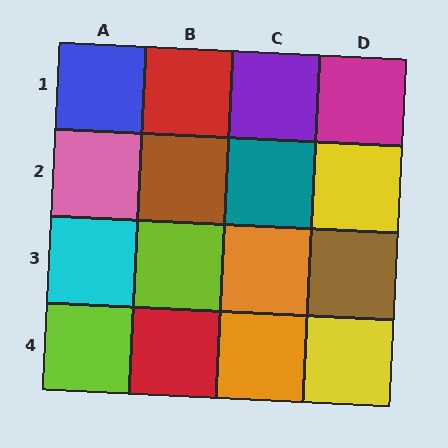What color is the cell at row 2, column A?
Pink.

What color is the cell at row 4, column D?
Yellow.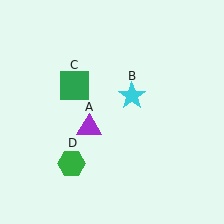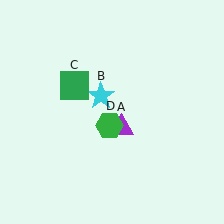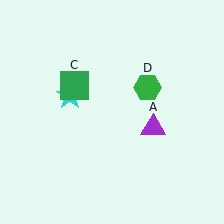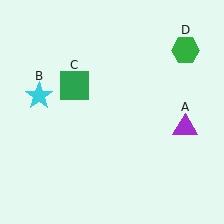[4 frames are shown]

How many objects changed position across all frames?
3 objects changed position: purple triangle (object A), cyan star (object B), green hexagon (object D).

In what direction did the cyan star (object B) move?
The cyan star (object B) moved left.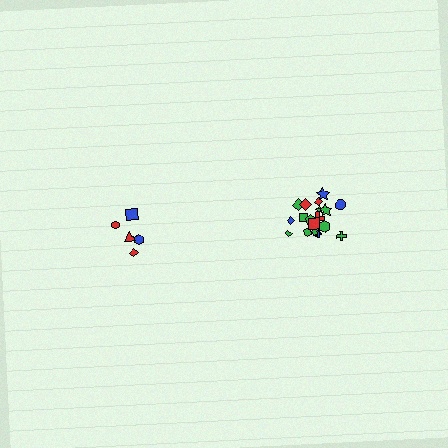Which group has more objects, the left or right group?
The right group.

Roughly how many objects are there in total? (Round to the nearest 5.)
Roughly 25 objects in total.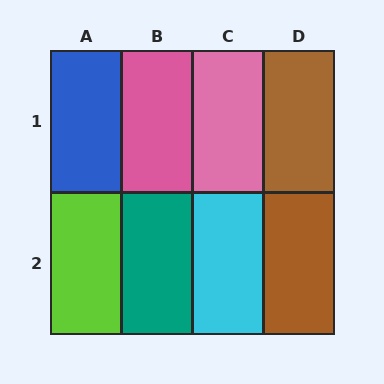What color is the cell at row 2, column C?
Cyan.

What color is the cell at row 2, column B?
Teal.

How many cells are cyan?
1 cell is cyan.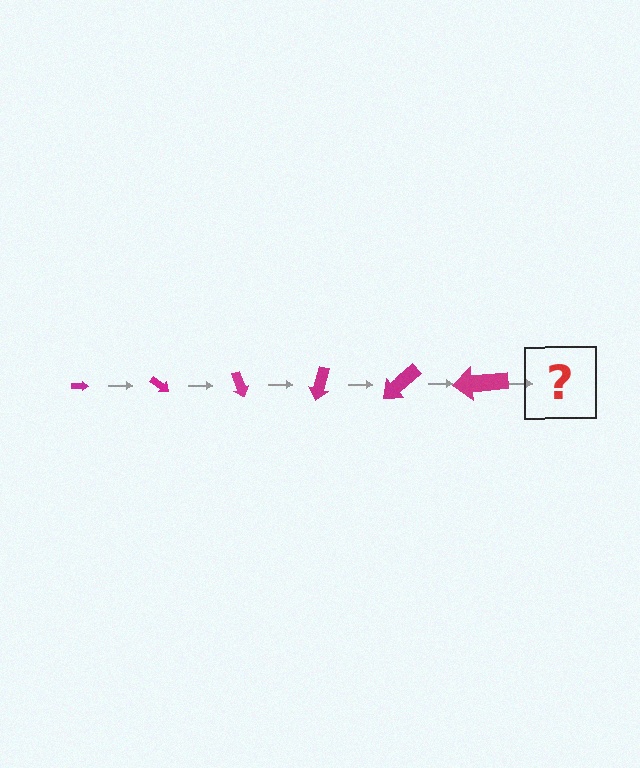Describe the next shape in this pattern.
It should be an arrow, larger than the previous one and rotated 210 degrees from the start.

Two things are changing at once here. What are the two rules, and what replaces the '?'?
The two rules are that the arrow grows larger each step and it rotates 35 degrees each step. The '?' should be an arrow, larger than the previous one and rotated 210 degrees from the start.